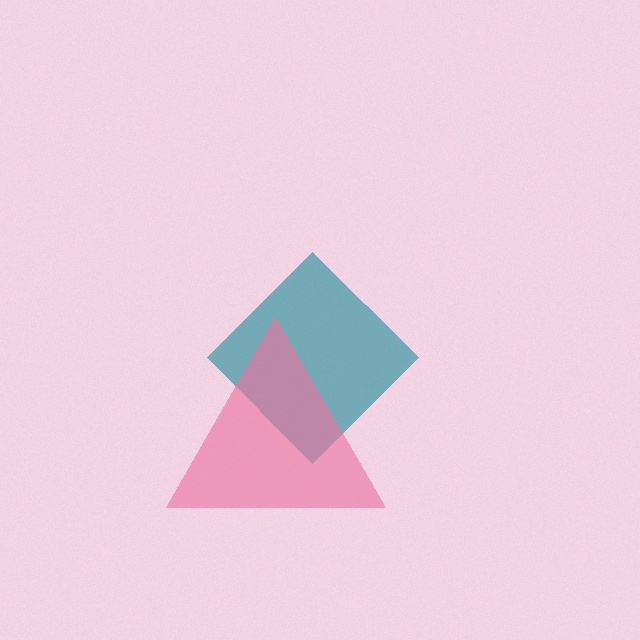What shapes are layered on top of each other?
The layered shapes are: a teal diamond, a pink triangle.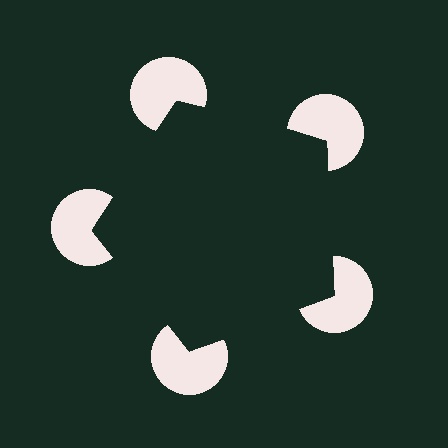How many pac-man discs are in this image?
There are 5 — one at each vertex of the illusory pentagon.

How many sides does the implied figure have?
5 sides.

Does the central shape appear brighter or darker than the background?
It typically appears slightly darker than the background, even though no actual brightness change is drawn.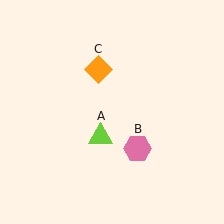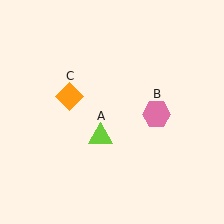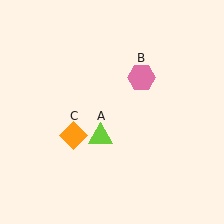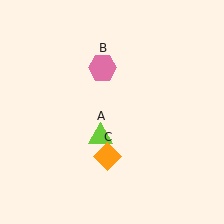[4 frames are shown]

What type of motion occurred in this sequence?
The pink hexagon (object B), orange diamond (object C) rotated counterclockwise around the center of the scene.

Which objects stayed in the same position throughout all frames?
Lime triangle (object A) remained stationary.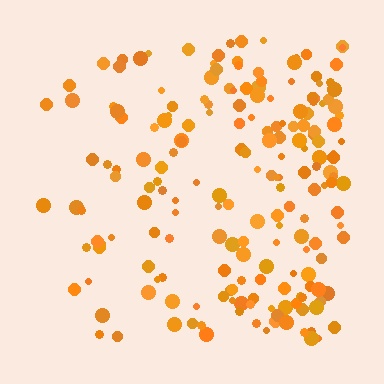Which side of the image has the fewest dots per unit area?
The left.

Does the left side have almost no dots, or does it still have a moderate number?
Still a moderate number, just noticeably fewer than the right.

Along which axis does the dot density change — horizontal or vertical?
Horizontal.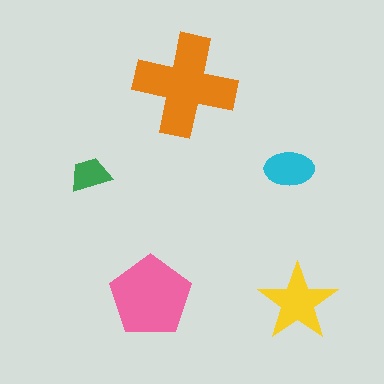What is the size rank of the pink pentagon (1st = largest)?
2nd.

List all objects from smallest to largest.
The green trapezoid, the cyan ellipse, the yellow star, the pink pentagon, the orange cross.